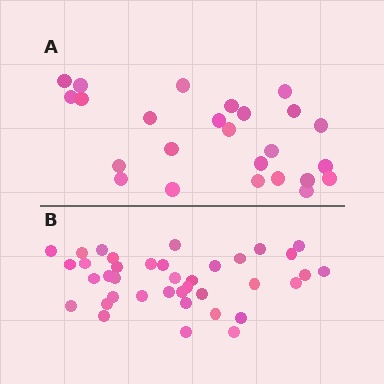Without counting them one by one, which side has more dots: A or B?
Region B (the bottom region) has more dots.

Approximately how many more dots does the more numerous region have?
Region B has approximately 15 more dots than region A.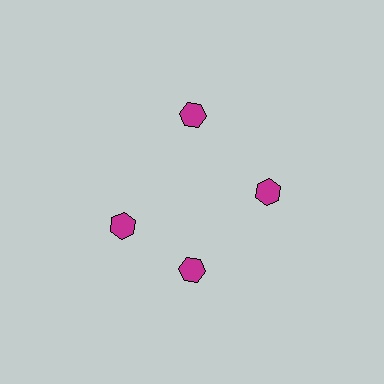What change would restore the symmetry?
The symmetry would be restored by rotating it back into even spacing with its neighbors so that all 4 hexagons sit at equal angles and equal distance from the center.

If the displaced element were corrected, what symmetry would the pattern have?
It would have 4-fold rotational symmetry — the pattern would map onto itself every 90 degrees.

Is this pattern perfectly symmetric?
No. The 4 magenta hexagons are arranged in a ring, but one element near the 9 o'clock position is rotated out of alignment along the ring, breaking the 4-fold rotational symmetry.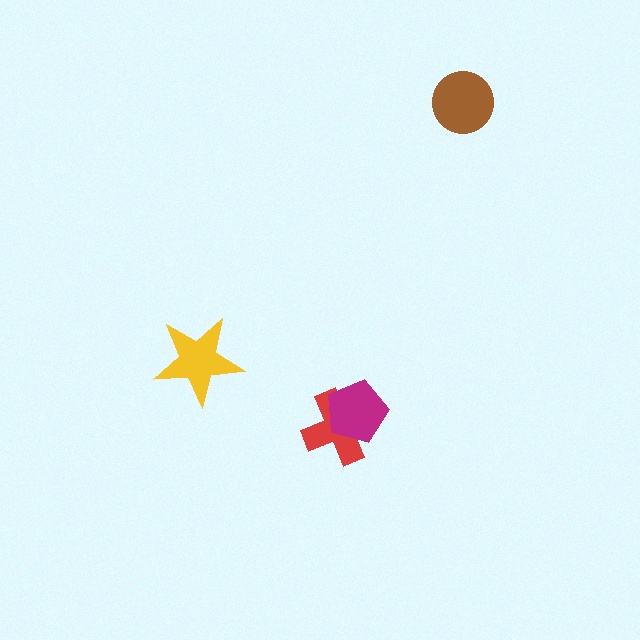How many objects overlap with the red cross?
1 object overlaps with the red cross.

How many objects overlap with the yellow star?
0 objects overlap with the yellow star.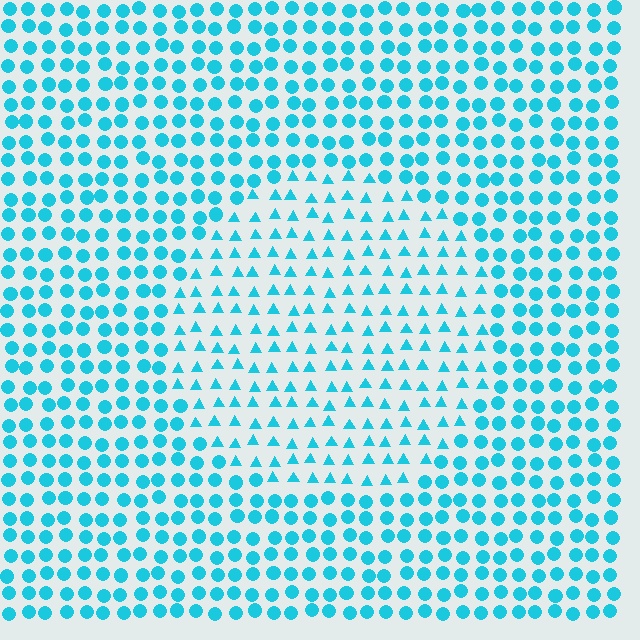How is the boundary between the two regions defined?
The boundary is defined by a change in element shape: triangles inside vs. circles outside. All elements share the same color and spacing.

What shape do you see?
I see a circle.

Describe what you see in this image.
The image is filled with small cyan elements arranged in a uniform grid. A circle-shaped region contains triangles, while the surrounding area contains circles. The boundary is defined purely by the change in element shape.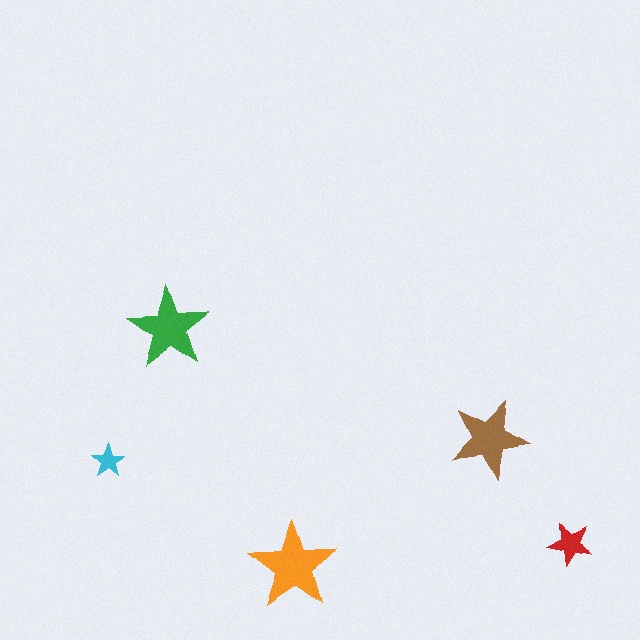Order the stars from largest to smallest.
the orange one, the green one, the brown one, the red one, the cyan one.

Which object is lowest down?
The orange star is bottommost.